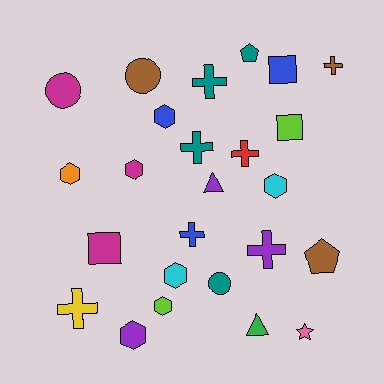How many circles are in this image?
There are 3 circles.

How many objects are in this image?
There are 25 objects.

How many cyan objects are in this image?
There are 2 cyan objects.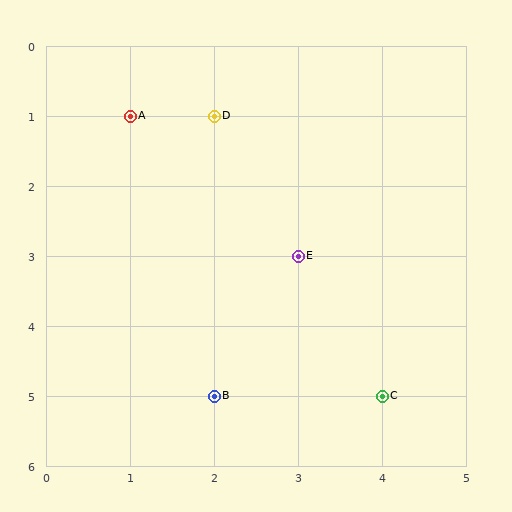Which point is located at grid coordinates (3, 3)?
Point E is at (3, 3).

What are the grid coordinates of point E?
Point E is at grid coordinates (3, 3).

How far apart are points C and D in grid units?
Points C and D are 2 columns and 4 rows apart (about 4.5 grid units diagonally).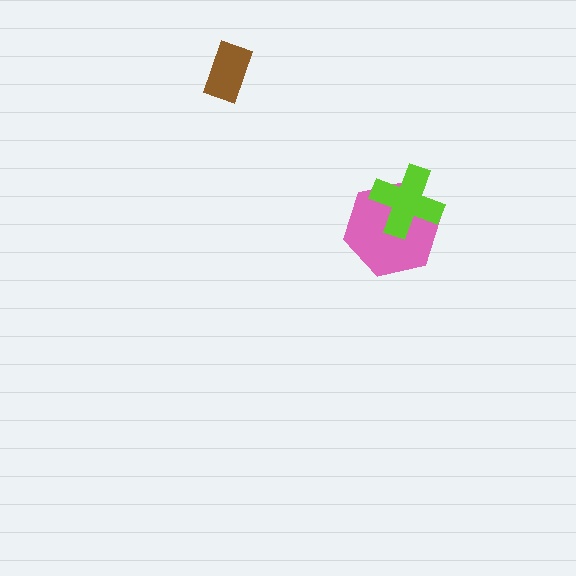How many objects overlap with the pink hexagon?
1 object overlaps with the pink hexagon.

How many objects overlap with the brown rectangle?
0 objects overlap with the brown rectangle.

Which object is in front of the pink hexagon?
The lime cross is in front of the pink hexagon.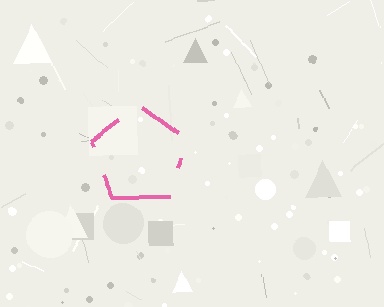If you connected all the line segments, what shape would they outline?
They would outline a pentagon.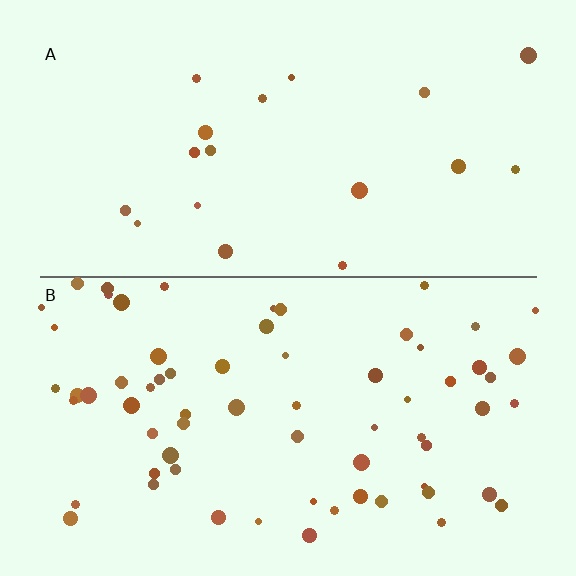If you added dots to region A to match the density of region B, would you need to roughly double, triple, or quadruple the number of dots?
Approximately quadruple.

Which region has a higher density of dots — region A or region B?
B (the bottom).